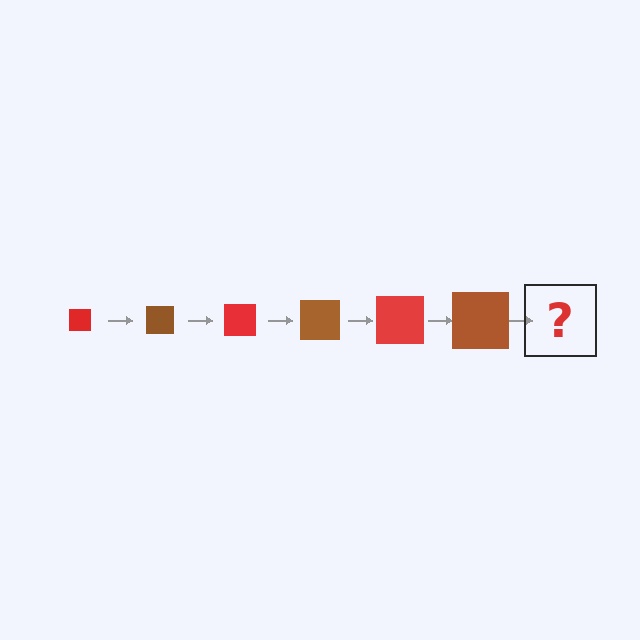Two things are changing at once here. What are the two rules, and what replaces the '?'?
The two rules are that the square grows larger each step and the color cycles through red and brown. The '?' should be a red square, larger than the previous one.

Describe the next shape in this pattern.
It should be a red square, larger than the previous one.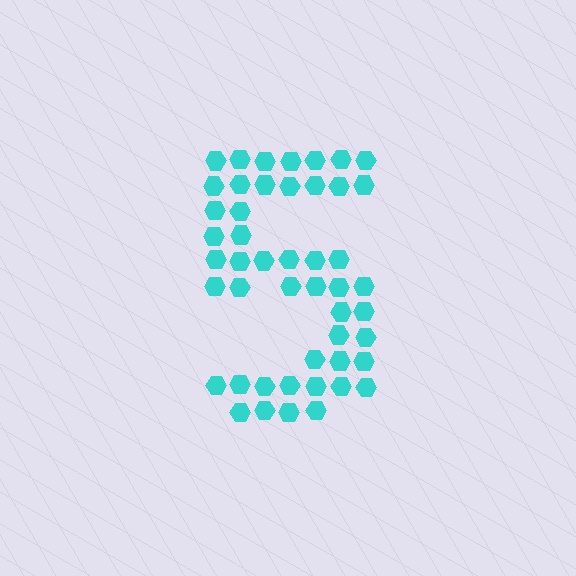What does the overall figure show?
The overall figure shows the digit 5.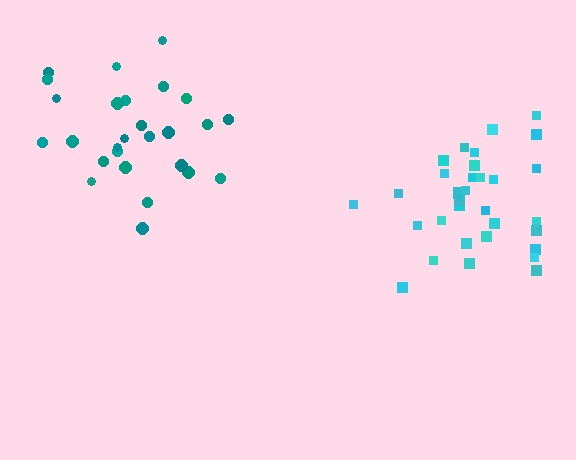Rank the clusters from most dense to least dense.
teal, cyan.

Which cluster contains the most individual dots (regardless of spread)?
Cyan (34).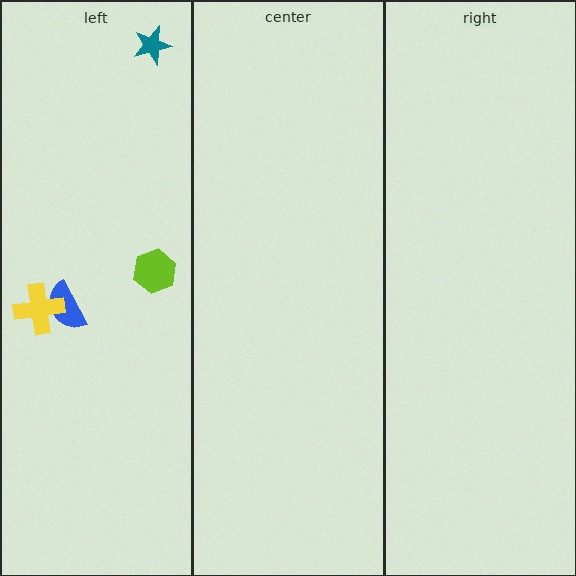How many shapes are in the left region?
4.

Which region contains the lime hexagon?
The left region.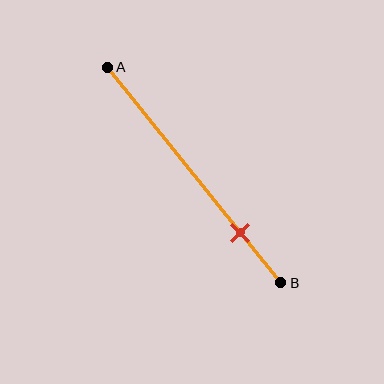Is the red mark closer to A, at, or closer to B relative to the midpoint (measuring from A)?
The red mark is closer to point B than the midpoint of segment AB.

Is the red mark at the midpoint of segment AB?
No, the mark is at about 75% from A, not at the 50% midpoint.